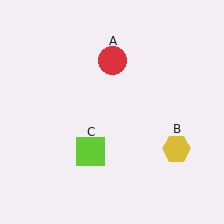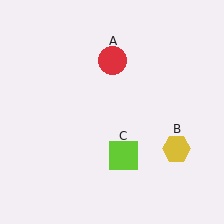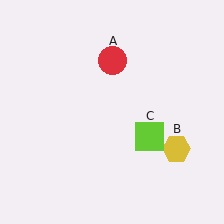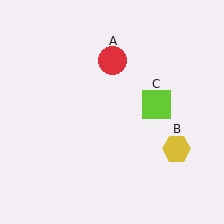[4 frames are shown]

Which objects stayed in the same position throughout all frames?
Red circle (object A) and yellow hexagon (object B) remained stationary.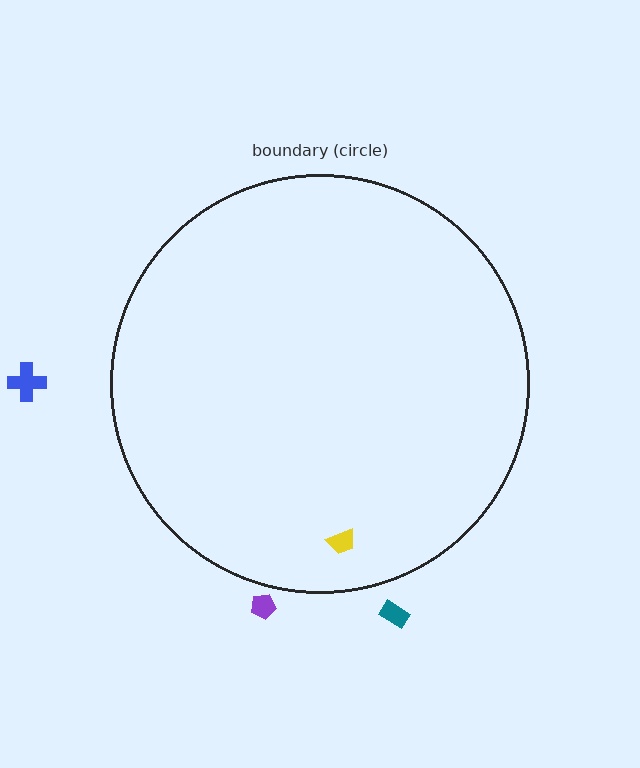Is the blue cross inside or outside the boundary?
Outside.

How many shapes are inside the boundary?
1 inside, 3 outside.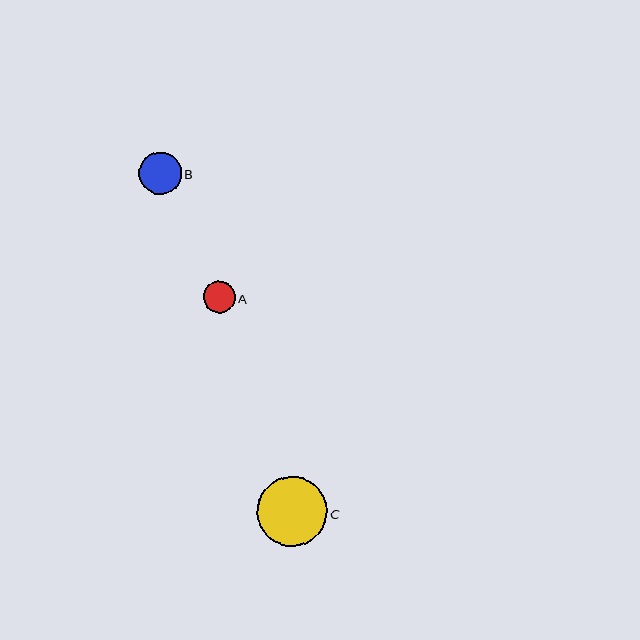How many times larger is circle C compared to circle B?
Circle C is approximately 1.6 times the size of circle B.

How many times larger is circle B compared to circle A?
Circle B is approximately 1.3 times the size of circle A.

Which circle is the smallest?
Circle A is the smallest with a size of approximately 32 pixels.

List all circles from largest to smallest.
From largest to smallest: C, B, A.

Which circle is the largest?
Circle C is the largest with a size of approximately 70 pixels.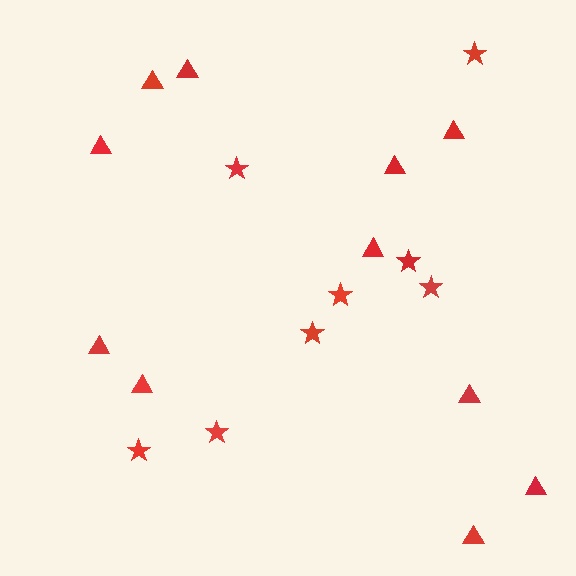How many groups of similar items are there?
There are 2 groups: one group of triangles (11) and one group of stars (8).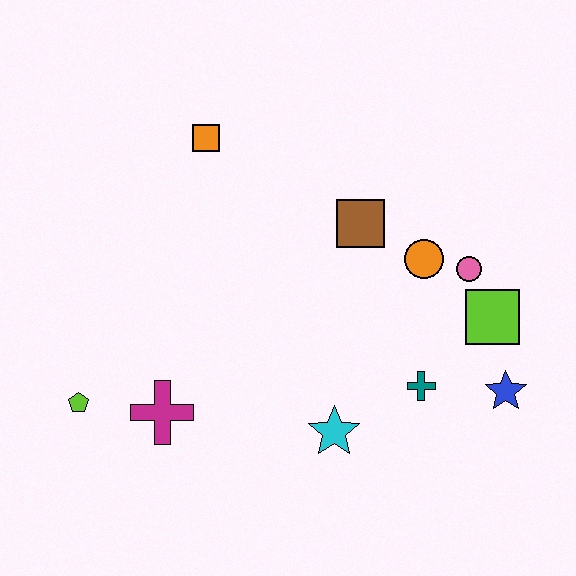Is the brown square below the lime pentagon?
No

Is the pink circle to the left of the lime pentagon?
No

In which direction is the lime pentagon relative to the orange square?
The lime pentagon is below the orange square.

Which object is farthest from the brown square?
The lime pentagon is farthest from the brown square.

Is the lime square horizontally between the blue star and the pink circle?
Yes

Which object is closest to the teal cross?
The blue star is closest to the teal cross.